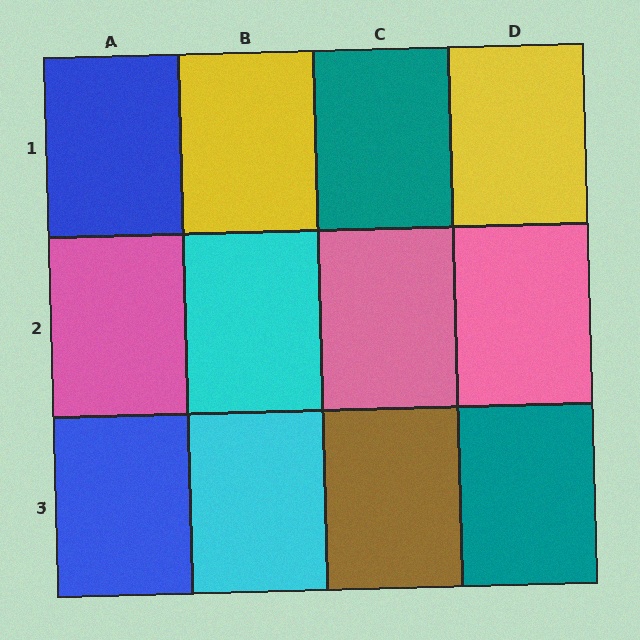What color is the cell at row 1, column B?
Yellow.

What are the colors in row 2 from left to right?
Pink, cyan, pink, pink.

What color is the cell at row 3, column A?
Blue.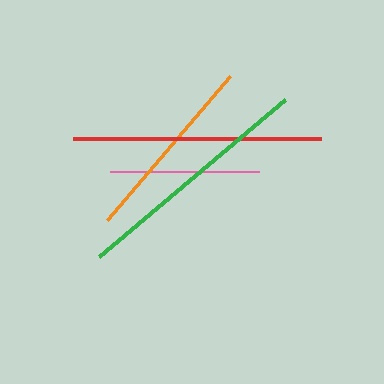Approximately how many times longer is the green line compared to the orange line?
The green line is approximately 1.3 times the length of the orange line.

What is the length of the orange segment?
The orange segment is approximately 190 pixels long.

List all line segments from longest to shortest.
From longest to shortest: red, green, orange, pink.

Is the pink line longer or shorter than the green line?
The green line is longer than the pink line.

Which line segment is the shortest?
The pink line is the shortest at approximately 149 pixels.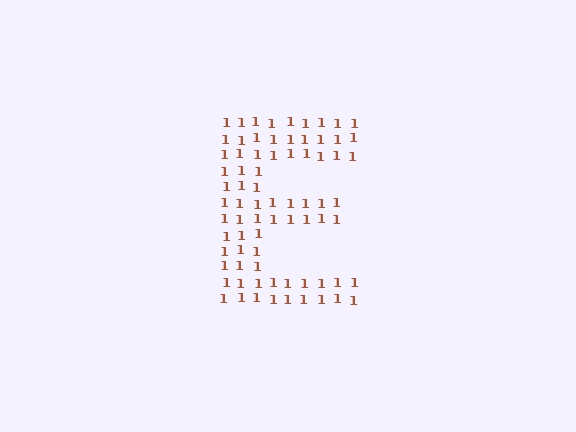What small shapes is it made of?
It is made of small digit 1's.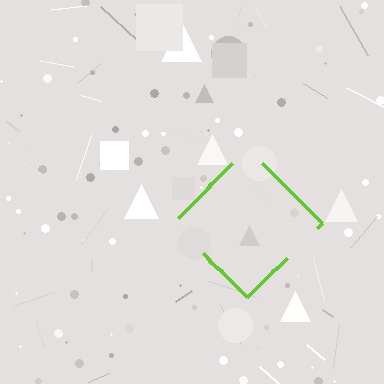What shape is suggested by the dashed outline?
The dashed outline suggests a diamond.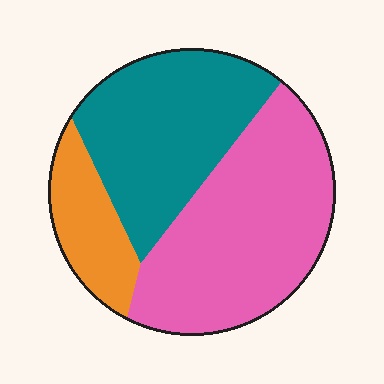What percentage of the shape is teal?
Teal covers about 35% of the shape.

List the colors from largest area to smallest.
From largest to smallest: pink, teal, orange.